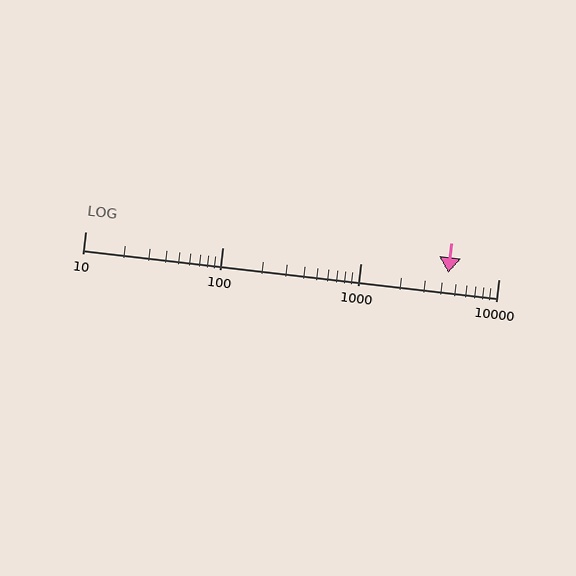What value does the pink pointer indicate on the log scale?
The pointer indicates approximately 4300.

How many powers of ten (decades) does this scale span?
The scale spans 3 decades, from 10 to 10000.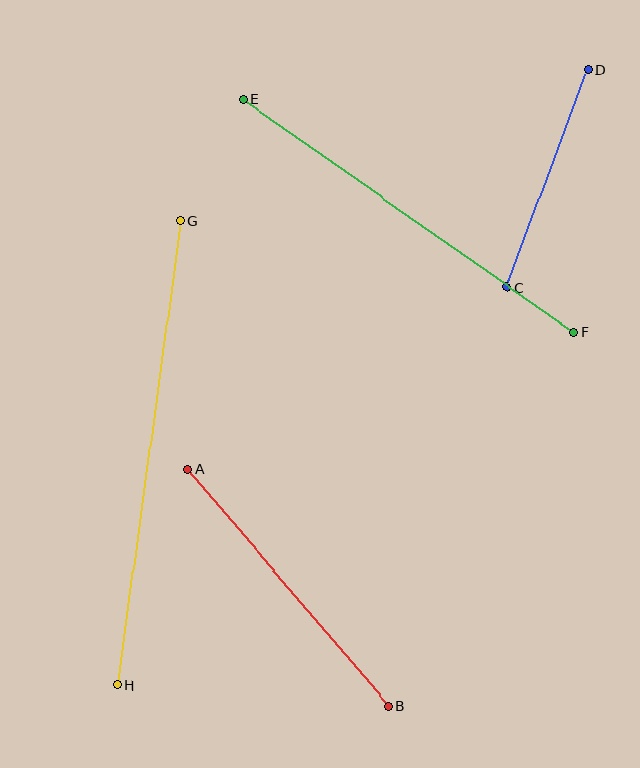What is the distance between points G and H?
The distance is approximately 469 pixels.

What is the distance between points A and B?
The distance is approximately 310 pixels.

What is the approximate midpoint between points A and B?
The midpoint is at approximately (288, 587) pixels.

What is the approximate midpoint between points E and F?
The midpoint is at approximately (409, 216) pixels.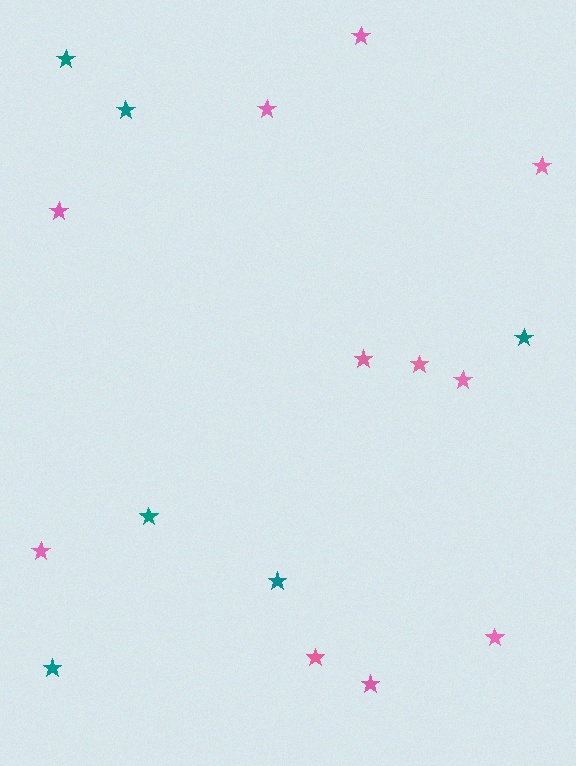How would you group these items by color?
There are 2 groups: one group of pink stars (11) and one group of teal stars (6).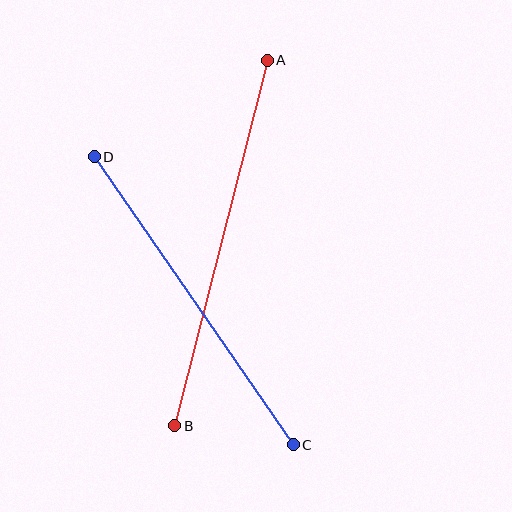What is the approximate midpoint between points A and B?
The midpoint is at approximately (221, 243) pixels.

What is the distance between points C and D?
The distance is approximately 350 pixels.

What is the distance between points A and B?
The distance is approximately 377 pixels.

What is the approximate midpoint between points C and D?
The midpoint is at approximately (194, 301) pixels.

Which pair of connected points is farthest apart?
Points A and B are farthest apart.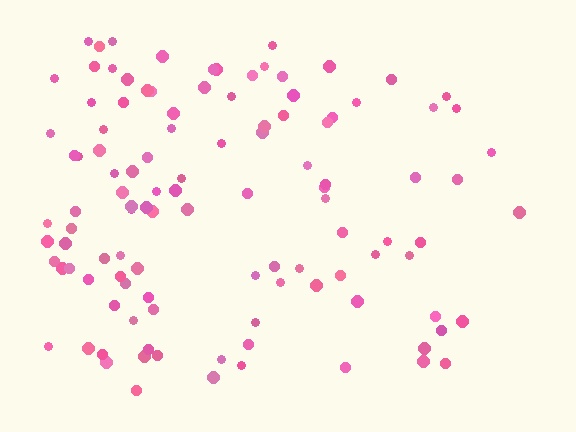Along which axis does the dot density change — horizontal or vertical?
Horizontal.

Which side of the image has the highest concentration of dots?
The left.